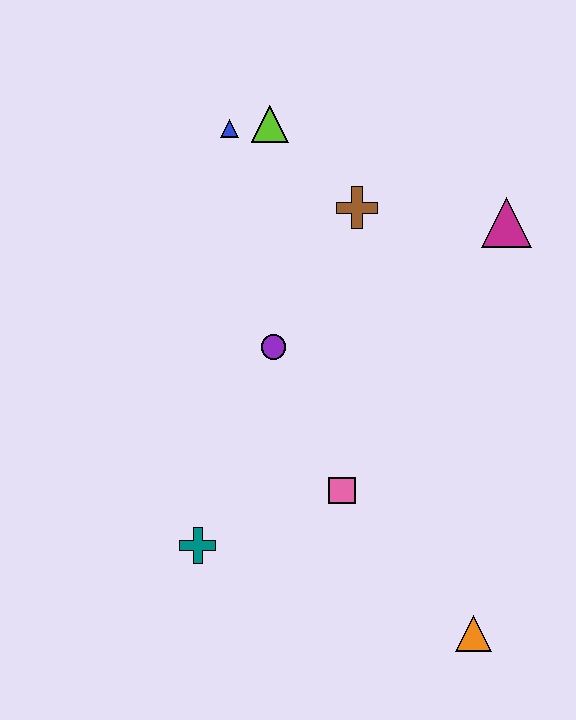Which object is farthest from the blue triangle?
The orange triangle is farthest from the blue triangle.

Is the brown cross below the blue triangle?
Yes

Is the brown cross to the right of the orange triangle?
No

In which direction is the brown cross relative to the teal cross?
The brown cross is above the teal cross.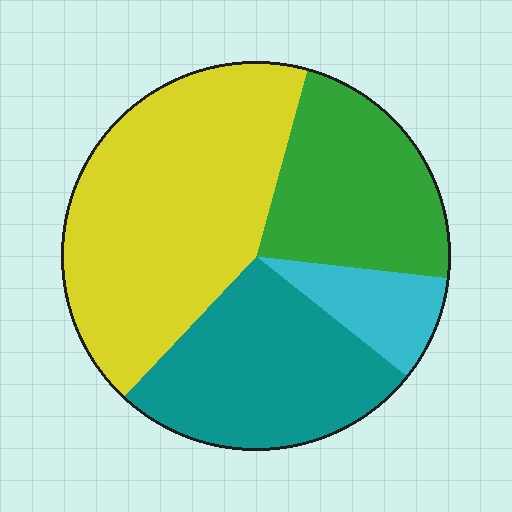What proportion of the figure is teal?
Teal covers about 25% of the figure.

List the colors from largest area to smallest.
From largest to smallest: yellow, teal, green, cyan.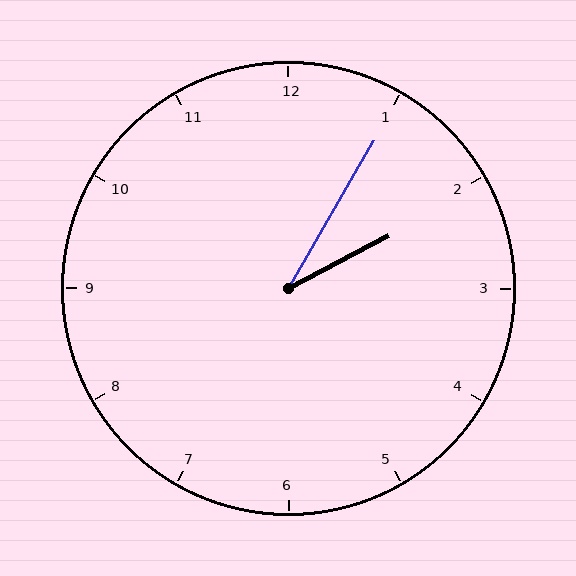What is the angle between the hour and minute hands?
Approximately 32 degrees.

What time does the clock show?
2:05.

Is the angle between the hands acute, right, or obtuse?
It is acute.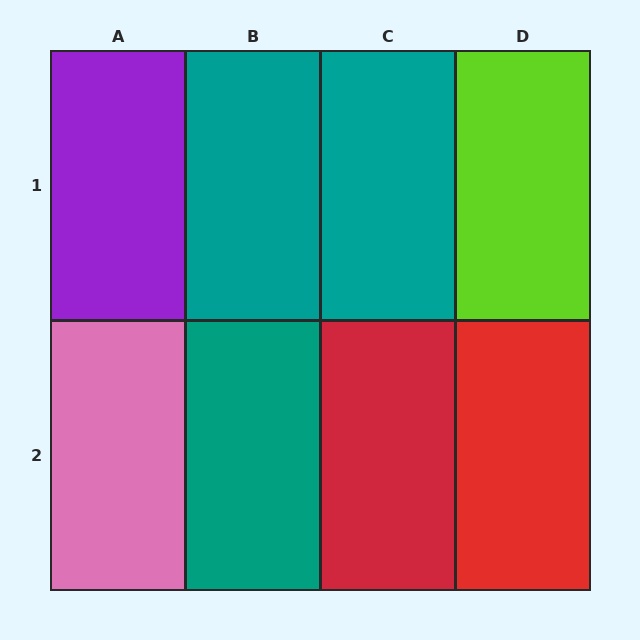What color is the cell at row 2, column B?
Teal.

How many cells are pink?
1 cell is pink.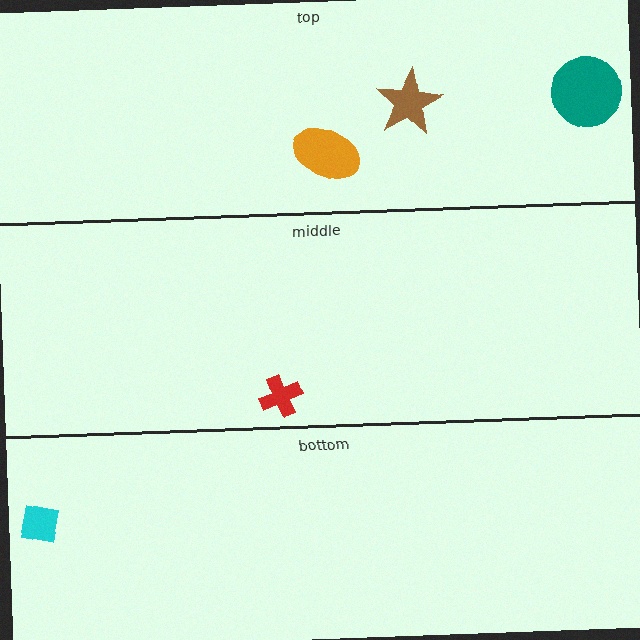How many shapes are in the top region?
3.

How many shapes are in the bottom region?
1.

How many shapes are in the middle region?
1.